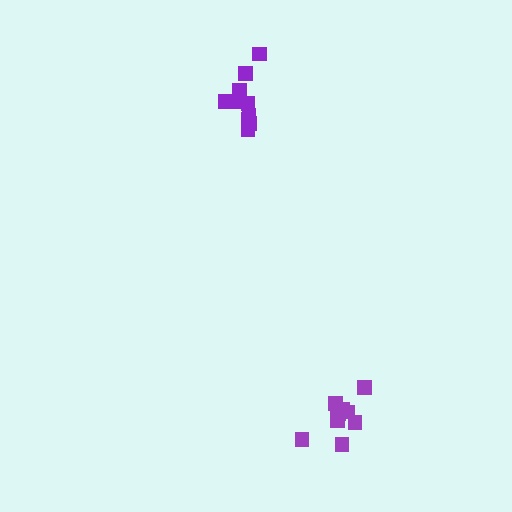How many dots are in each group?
Group 1: 10 dots, Group 2: 10 dots (20 total).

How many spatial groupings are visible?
There are 2 spatial groupings.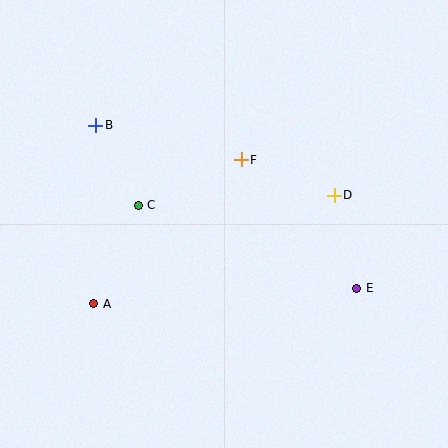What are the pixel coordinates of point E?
Point E is at (357, 288).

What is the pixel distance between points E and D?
The distance between E and D is 96 pixels.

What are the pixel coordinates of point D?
Point D is at (334, 195).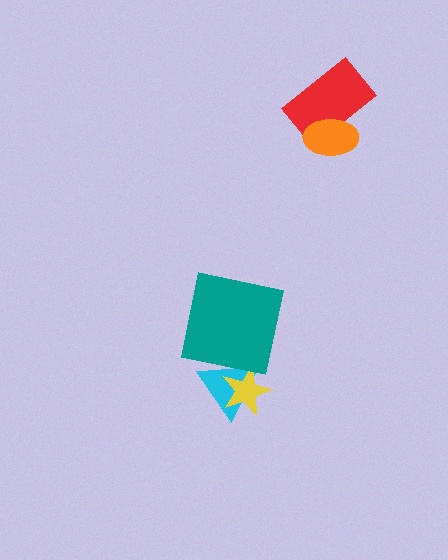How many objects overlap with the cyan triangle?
2 objects overlap with the cyan triangle.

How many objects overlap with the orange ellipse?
1 object overlaps with the orange ellipse.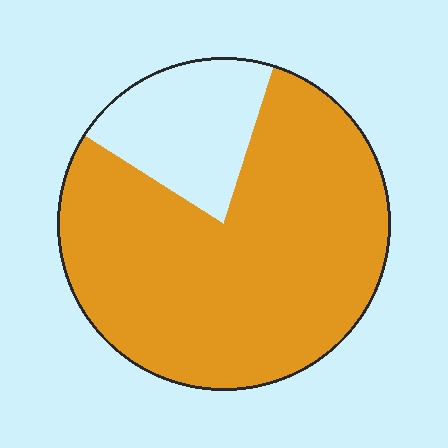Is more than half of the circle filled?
Yes.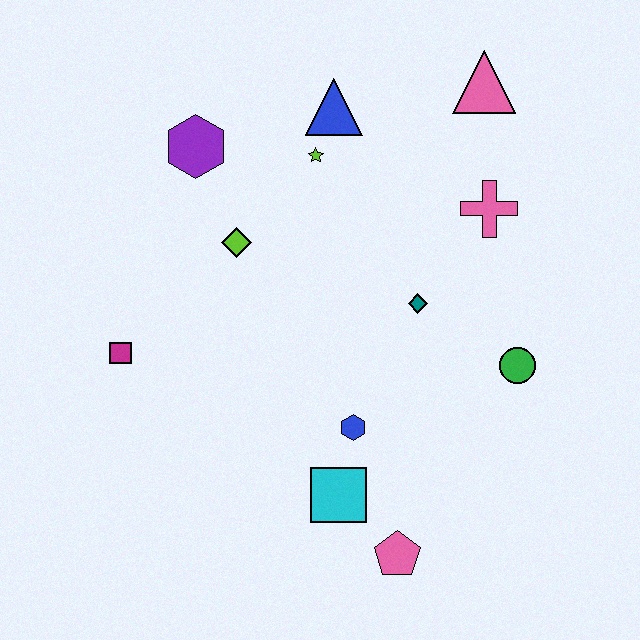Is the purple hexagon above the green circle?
Yes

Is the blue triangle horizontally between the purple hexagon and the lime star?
No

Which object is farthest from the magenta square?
The pink triangle is farthest from the magenta square.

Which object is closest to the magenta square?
The lime diamond is closest to the magenta square.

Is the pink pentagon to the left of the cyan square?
No